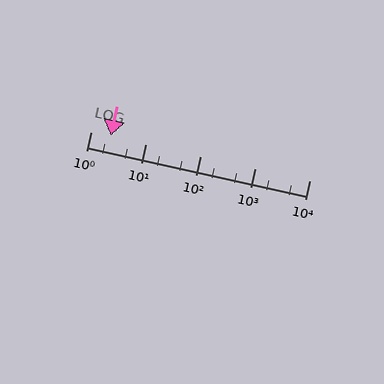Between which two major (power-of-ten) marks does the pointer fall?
The pointer is between 1 and 10.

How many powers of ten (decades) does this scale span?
The scale spans 4 decades, from 1 to 10000.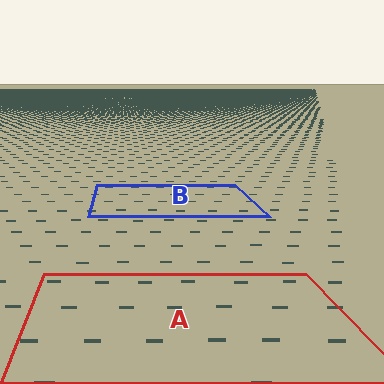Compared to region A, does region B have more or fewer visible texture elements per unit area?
Region B has more texture elements per unit area — they are packed more densely because it is farther away.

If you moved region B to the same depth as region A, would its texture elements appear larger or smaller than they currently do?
They would appear larger. At a closer depth, the same texture elements are projected at a bigger on-screen size.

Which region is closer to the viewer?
Region A is closer. The texture elements there are larger and more spread out.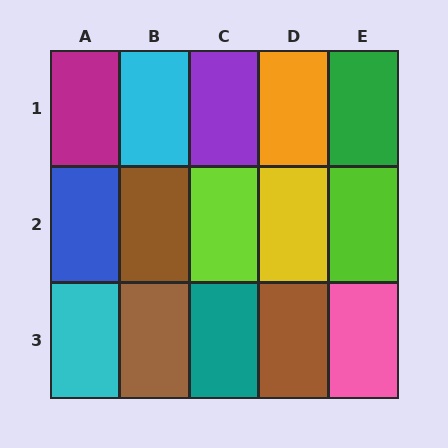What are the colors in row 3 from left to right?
Cyan, brown, teal, brown, pink.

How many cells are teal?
1 cell is teal.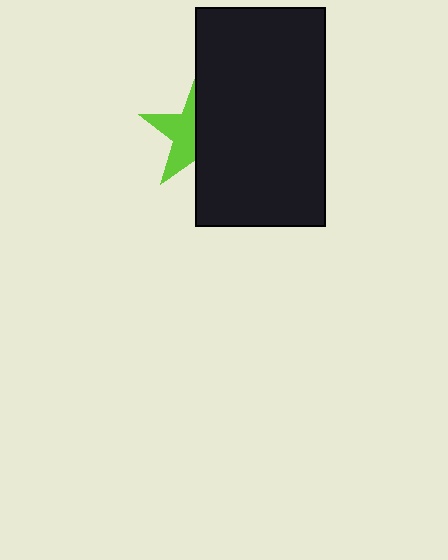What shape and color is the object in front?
The object in front is a black rectangle.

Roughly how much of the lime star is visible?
About half of it is visible (roughly 46%).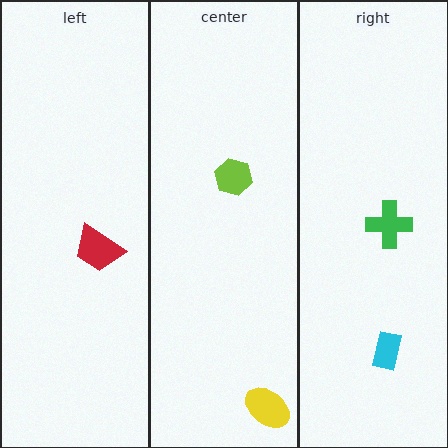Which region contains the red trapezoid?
The left region.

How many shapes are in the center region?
2.